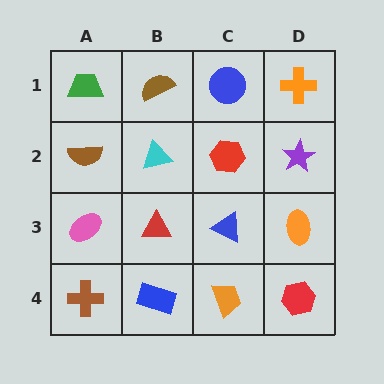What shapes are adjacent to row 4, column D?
An orange ellipse (row 3, column D), an orange trapezoid (row 4, column C).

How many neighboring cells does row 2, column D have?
3.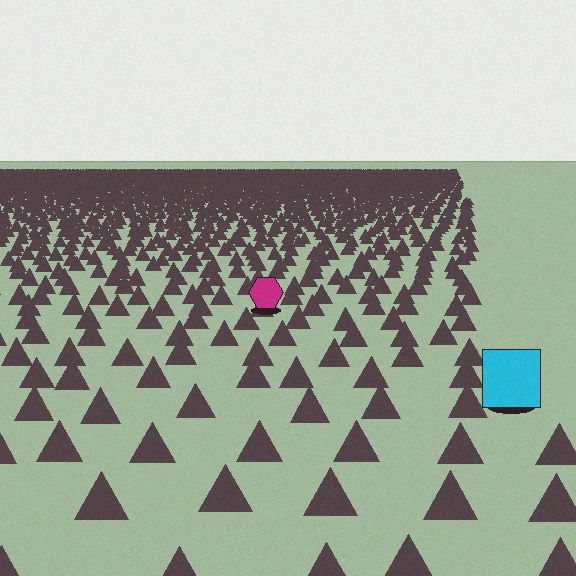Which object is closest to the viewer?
The cyan square is closest. The texture marks near it are larger and more spread out.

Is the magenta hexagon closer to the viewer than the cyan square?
No. The cyan square is closer — you can tell from the texture gradient: the ground texture is coarser near it.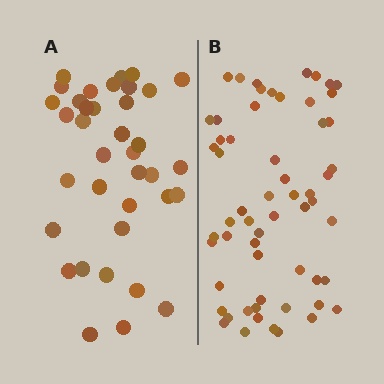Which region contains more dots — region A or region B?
Region B (the right region) has more dots.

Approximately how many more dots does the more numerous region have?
Region B has approximately 20 more dots than region A.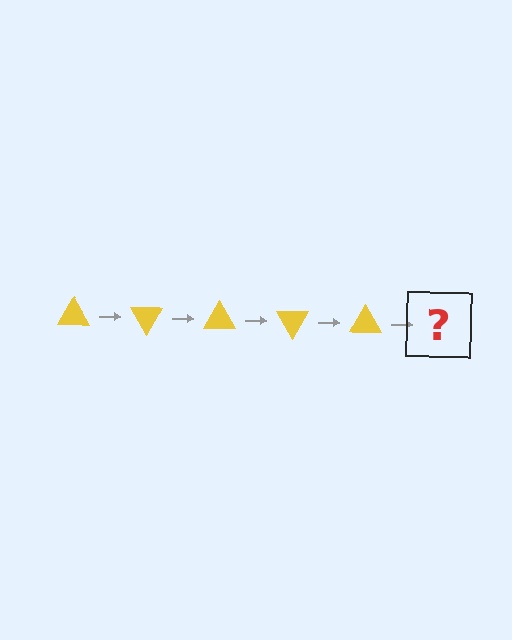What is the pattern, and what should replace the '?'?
The pattern is that the triangle rotates 60 degrees each step. The '?' should be a yellow triangle rotated 300 degrees.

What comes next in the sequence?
The next element should be a yellow triangle rotated 300 degrees.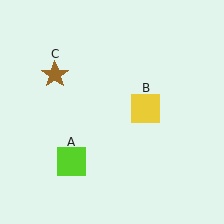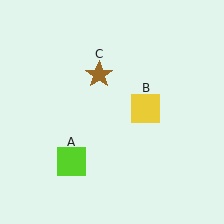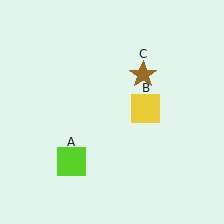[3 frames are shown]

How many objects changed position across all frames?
1 object changed position: brown star (object C).